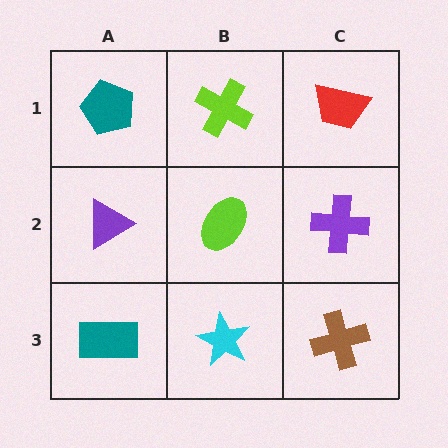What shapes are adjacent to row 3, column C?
A purple cross (row 2, column C), a cyan star (row 3, column B).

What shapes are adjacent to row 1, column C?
A purple cross (row 2, column C), a lime cross (row 1, column B).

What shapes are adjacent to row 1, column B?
A lime ellipse (row 2, column B), a teal pentagon (row 1, column A), a red trapezoid (row 1, column C).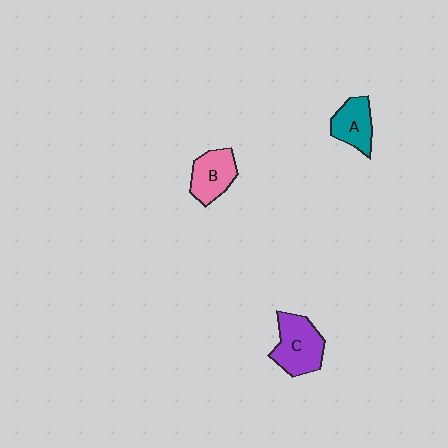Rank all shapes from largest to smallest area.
From largest to smallest: C (purple), B (pink), A (teal).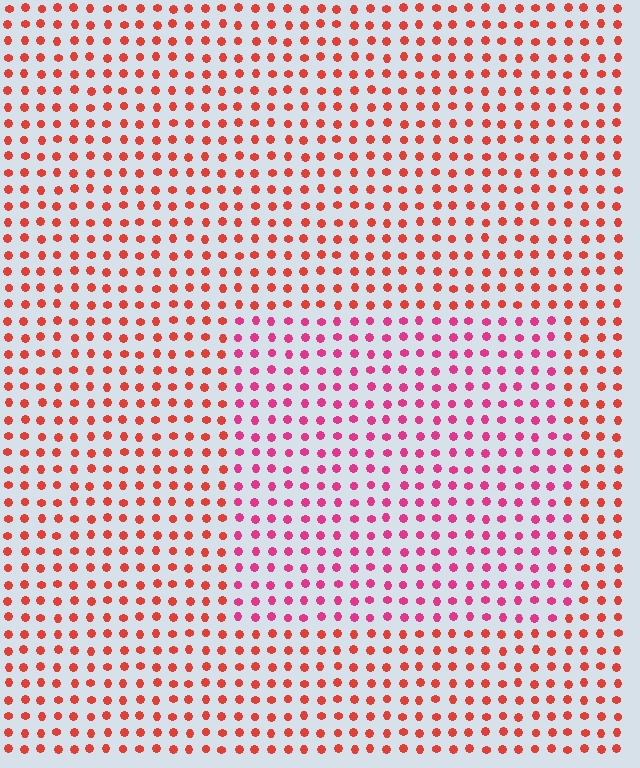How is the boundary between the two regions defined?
The boundary is defined purely by a slight shift in hue (about 34 degrees). Spacing, size, and orientation are identical on both sides.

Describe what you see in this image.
The image is filled with small red elements in a uniform arrangement. A rectangle-shaped region is visible where the elements are tinted to a slightly different hue, forming a subtle color boundary.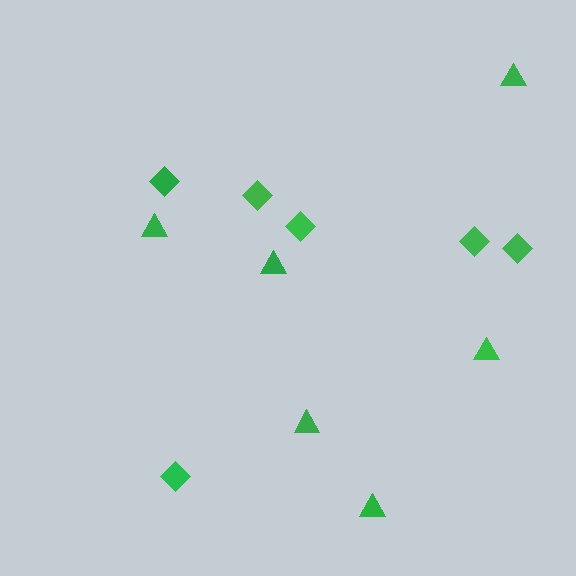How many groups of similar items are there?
There are 2 groups: one group of diamonds (6) and one group of triangles (6).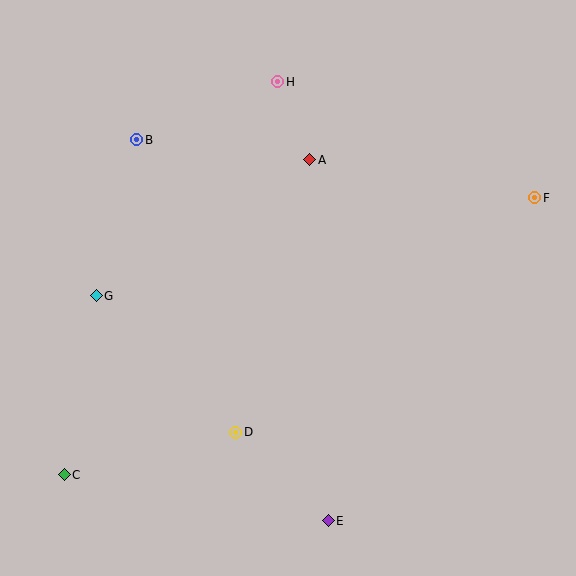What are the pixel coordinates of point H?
Point H is at (278, 82).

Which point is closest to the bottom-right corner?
Point E is closest to the bottom-right corner.